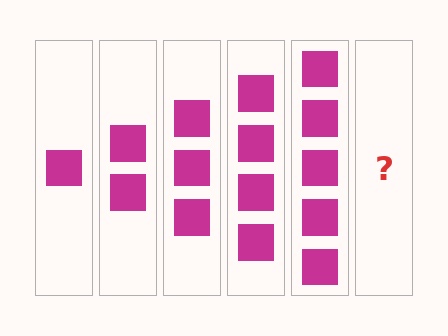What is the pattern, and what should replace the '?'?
The pattern is that each step adds one more square. The '?' should be 6 squares.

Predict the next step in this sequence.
The next step is 6 squares.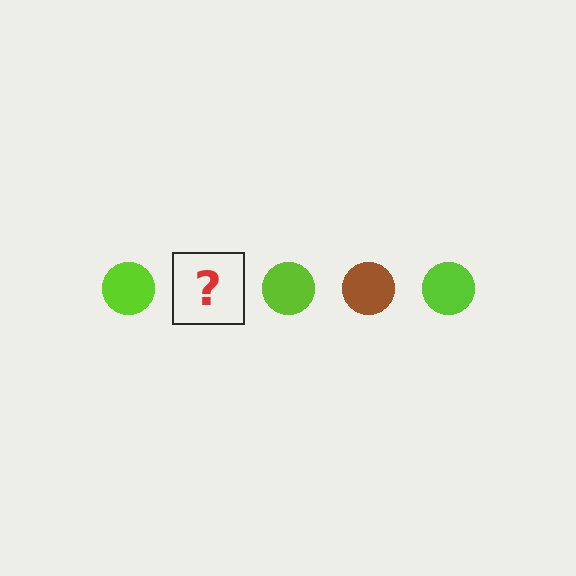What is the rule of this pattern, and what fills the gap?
The rule is that the pattern cycles through lime, brown circles. The gap should be filled with a brown circle.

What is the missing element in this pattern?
The missing element is a brown circle.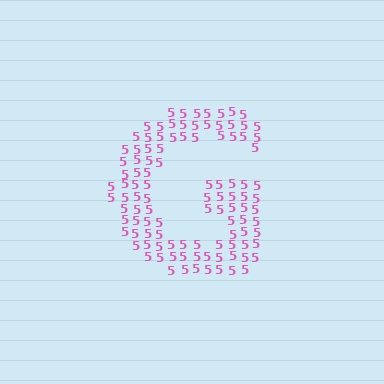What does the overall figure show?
The overall figure shows the letter G.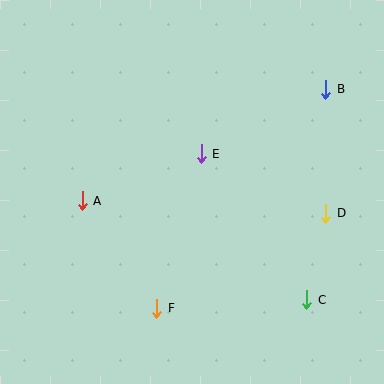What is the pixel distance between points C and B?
The distance between C and B is 211 pixels.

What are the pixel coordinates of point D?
Point D is at (326, 213).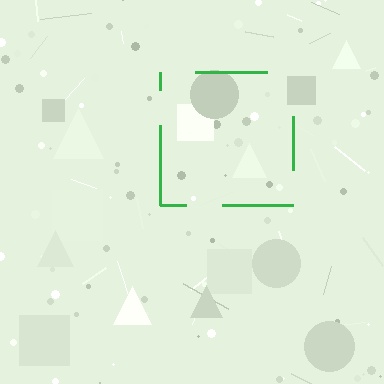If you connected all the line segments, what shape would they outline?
They would outline a square.